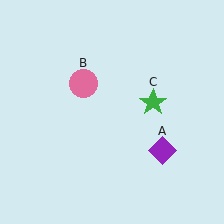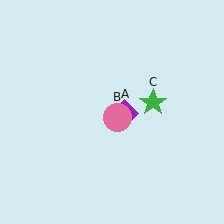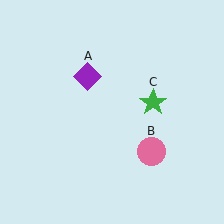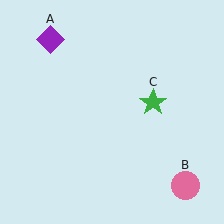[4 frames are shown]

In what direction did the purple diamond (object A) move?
The purple diamond (object A) moved up and to the left.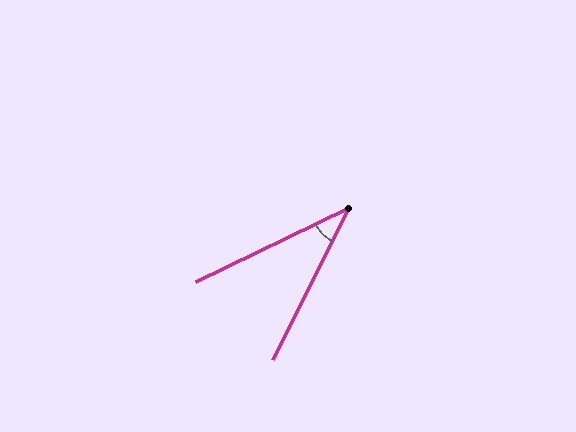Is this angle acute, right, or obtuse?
It is acute.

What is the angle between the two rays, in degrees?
Approximately 37 degrees.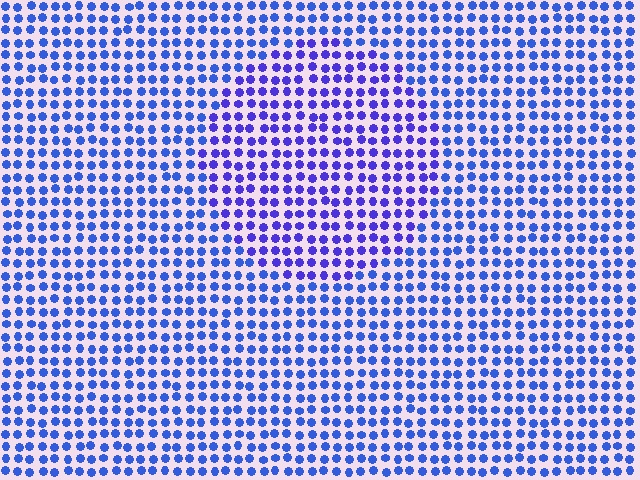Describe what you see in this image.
The image is filled with small blue elements in a uniform arrangement. A circle-shaped region is visible where the elements are tinted to a slightly different hue, forming a subtle color boundary.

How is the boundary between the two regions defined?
The boundary is defined purely by a slight shift in hue (about 24 degrees). Spacing, size, and orientation are identical on both sides.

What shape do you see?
I see a circle.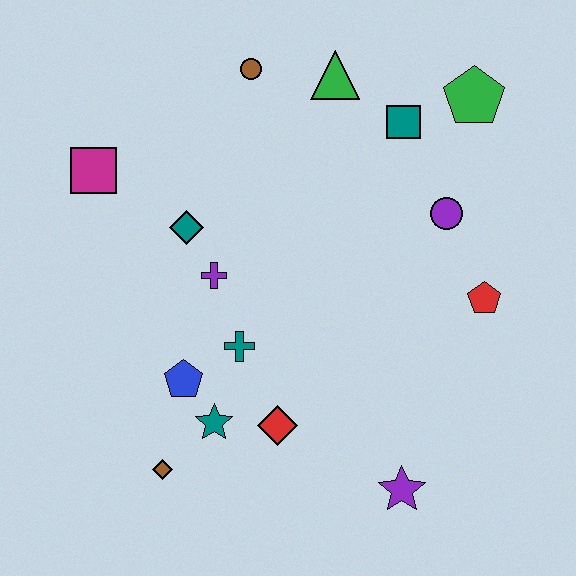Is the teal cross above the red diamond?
Yes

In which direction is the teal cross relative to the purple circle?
The teal cross is to the left of the purple circle.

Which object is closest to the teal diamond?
The purple cross is closest to the teal diamond.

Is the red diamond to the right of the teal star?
Yes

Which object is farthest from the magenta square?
The purple star is farthest from the magenta square.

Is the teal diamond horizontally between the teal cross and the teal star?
No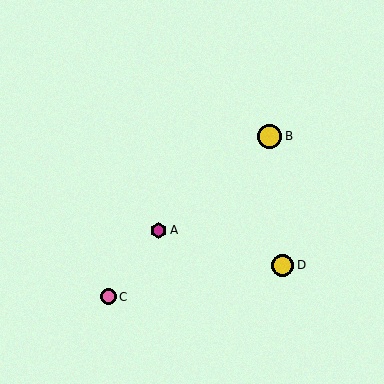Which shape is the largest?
The yellow circle (labeled B) is the largest.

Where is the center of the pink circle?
The center of the pink circle is at (108, 297).